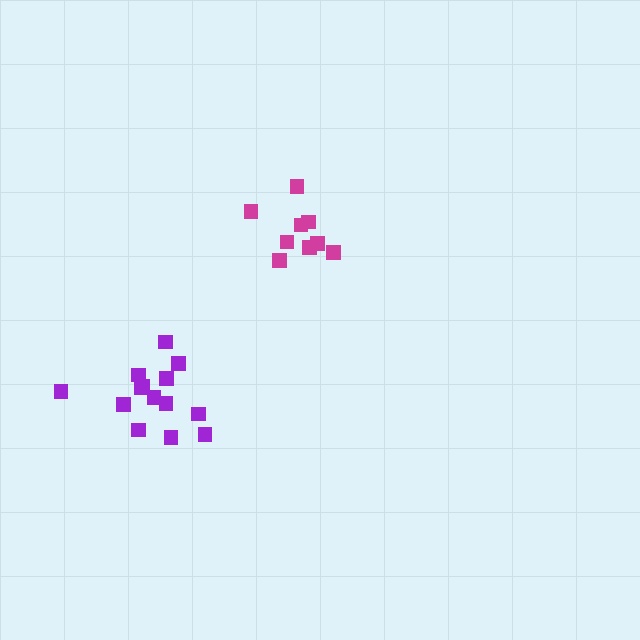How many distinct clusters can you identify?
There are 2 distinct clusters.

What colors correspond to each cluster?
The clusters are colored: magenta, purple.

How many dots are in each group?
Group 1: 9 dots, Group 2: 14 dots (23 total).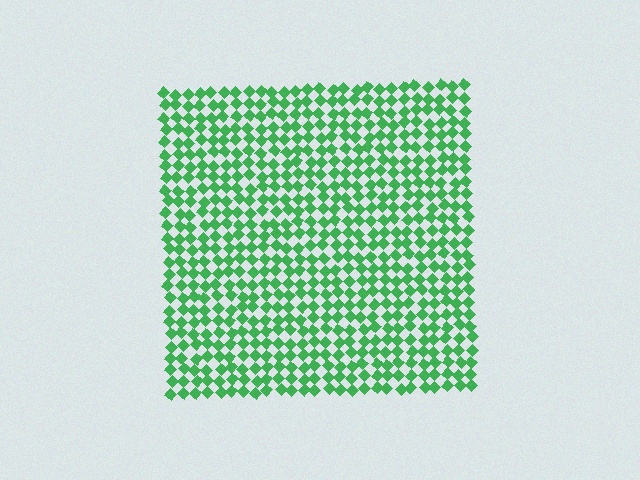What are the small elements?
The small elements are diamonds.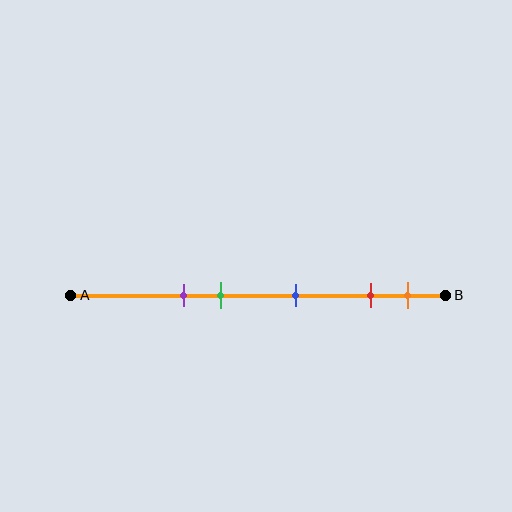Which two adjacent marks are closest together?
The red and orange marks are the closest adjacent pair.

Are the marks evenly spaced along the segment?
No, the marks are not evenly spaced.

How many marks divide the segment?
There are 5 marks dividing the segment.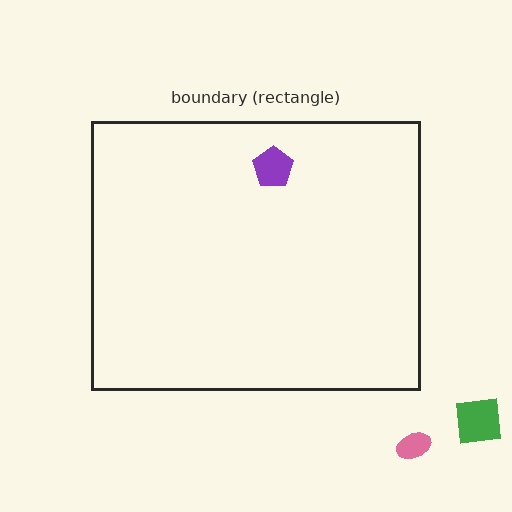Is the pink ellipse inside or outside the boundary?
Outside.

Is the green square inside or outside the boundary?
Outside.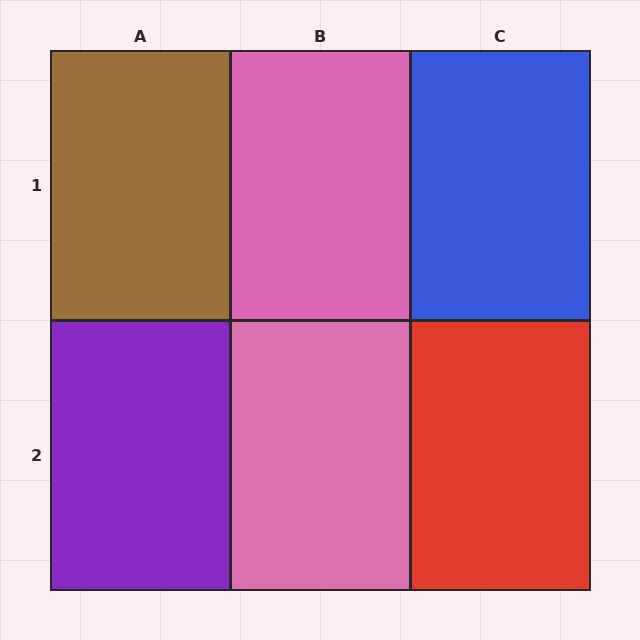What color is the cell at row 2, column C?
Red.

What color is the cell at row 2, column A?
Purple.